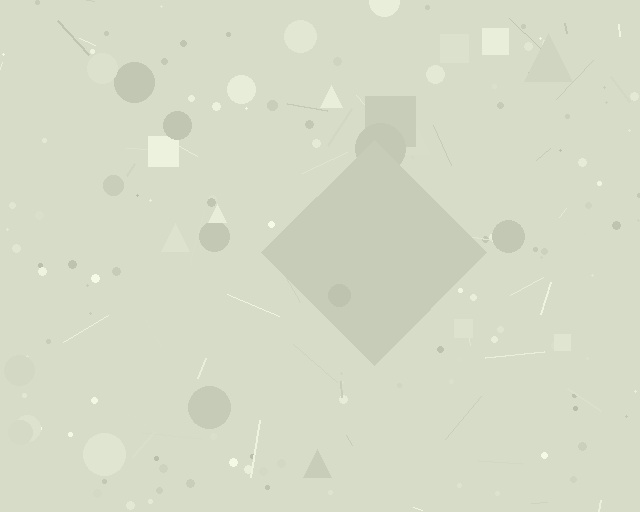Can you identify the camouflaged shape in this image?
The camouflaged shape is a diamond.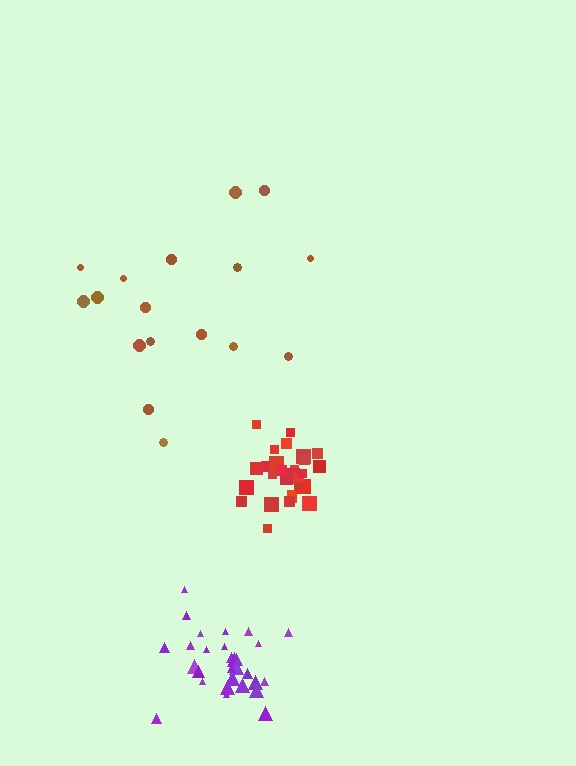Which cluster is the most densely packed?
Red.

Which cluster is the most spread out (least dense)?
Brown.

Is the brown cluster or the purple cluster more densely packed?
Purple.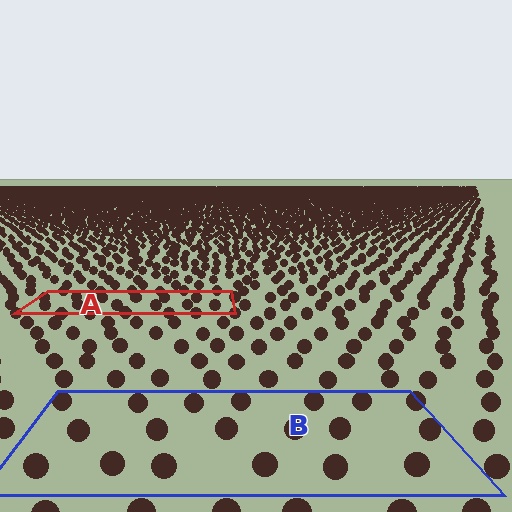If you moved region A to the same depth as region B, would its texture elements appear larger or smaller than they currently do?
They would appear larger. At a closer depth, the same texture elements are projected at a bigger on-screen size.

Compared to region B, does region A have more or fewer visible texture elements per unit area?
Region A has more texture elements per unit area — they are packed more densely because it is farther away.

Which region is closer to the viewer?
Region B is closer. The texture elements there are larger and more spread out.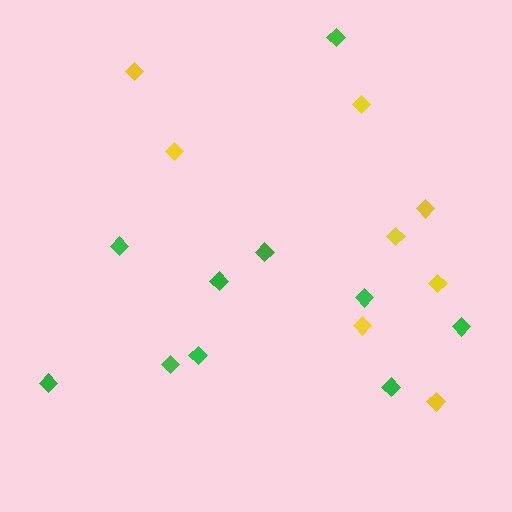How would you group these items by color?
There are 2 groups: one group of green diamonds (10) and one group of yellow diamonds (8).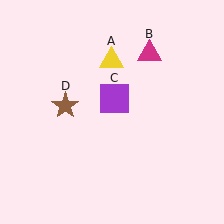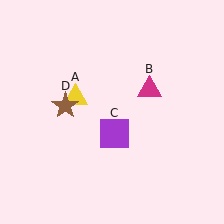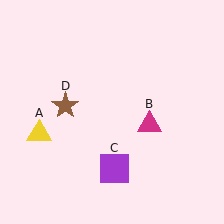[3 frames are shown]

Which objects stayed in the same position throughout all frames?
Brown star (object D) remained stationary.